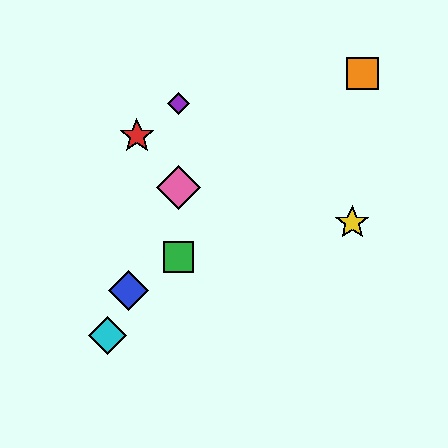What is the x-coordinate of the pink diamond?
The pink diamond is at x≈178.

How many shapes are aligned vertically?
3 shapes (the green square, the purple diamond, the pink diamond) are aligned vertically.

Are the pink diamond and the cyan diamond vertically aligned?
No, the pink diamond is at x≈178 and the cyan diamond is at x≈108.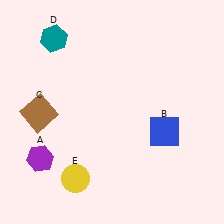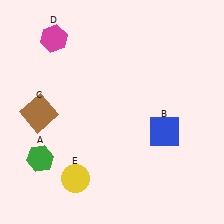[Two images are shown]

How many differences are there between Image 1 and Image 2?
There are 2 differences between the two images.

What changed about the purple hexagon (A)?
In Image 1, A is purple. In Image 2, it changed to green.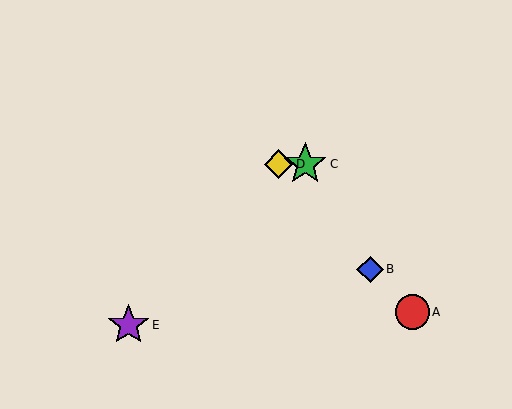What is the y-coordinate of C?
Object C is at y≈164.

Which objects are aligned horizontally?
Objects C, D are aligned horizontally.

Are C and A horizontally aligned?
No, C is at y≈164 and A is at y≈312.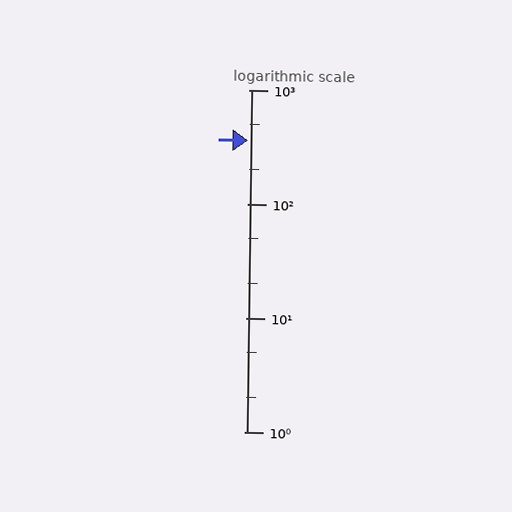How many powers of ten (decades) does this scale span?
The scale spans 3 decades, from 1 to 1000.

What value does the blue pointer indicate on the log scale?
The pointer indicates approximately 360.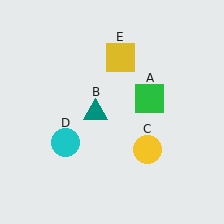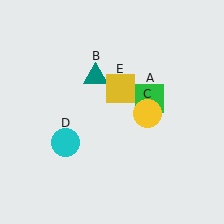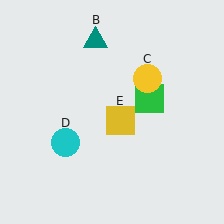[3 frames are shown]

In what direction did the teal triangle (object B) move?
The teal triangle (object B) moved up.